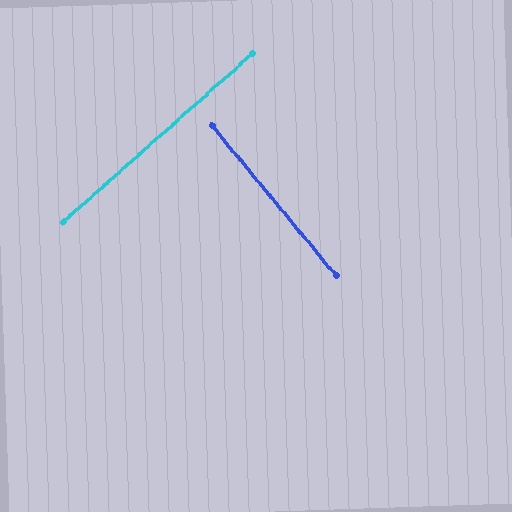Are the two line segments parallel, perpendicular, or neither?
Perpendicular — they meet at approximately 88°.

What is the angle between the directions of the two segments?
Approximately 88 degrees.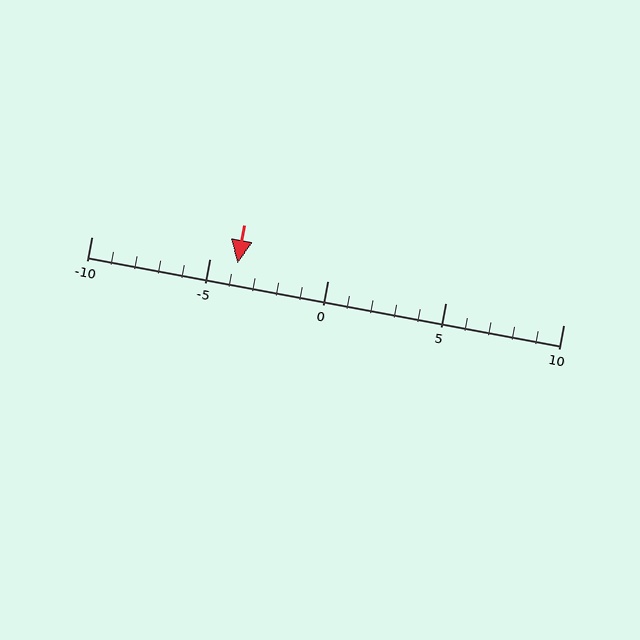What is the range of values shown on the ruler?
The ruler shows values from -10 to 10.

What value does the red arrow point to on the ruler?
The red arrow points to approximately -4.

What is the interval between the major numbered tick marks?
The major tick marks are spaced 5 units apart.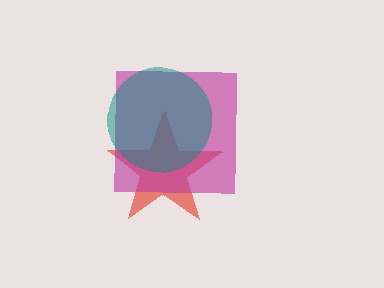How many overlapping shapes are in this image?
There are 3 overlapping shapes in the image.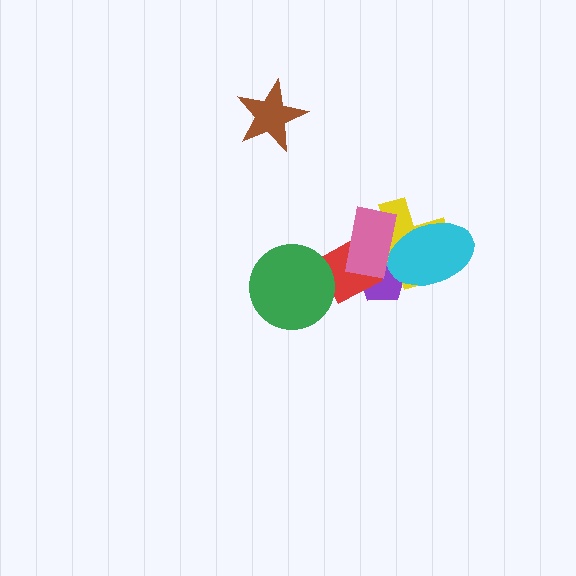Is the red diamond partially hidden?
Yes, it is partially covered by another shape.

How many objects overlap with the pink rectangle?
4 objects overlap with the pink rectangle.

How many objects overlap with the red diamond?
4 objects overlap with the red diamond.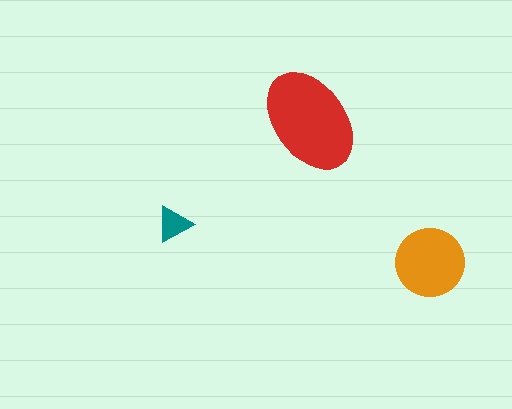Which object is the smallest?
The teal triangle.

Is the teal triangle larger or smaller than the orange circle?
Smaller.